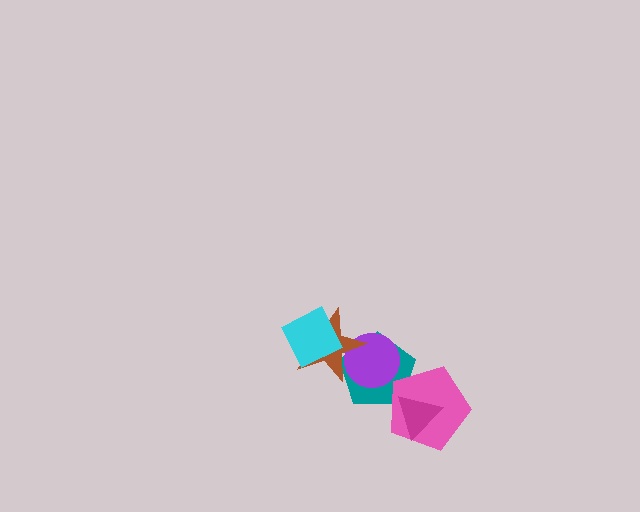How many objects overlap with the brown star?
3 objects overlap with the brown star.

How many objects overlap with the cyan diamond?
1 object overlaps with the cyan diamond.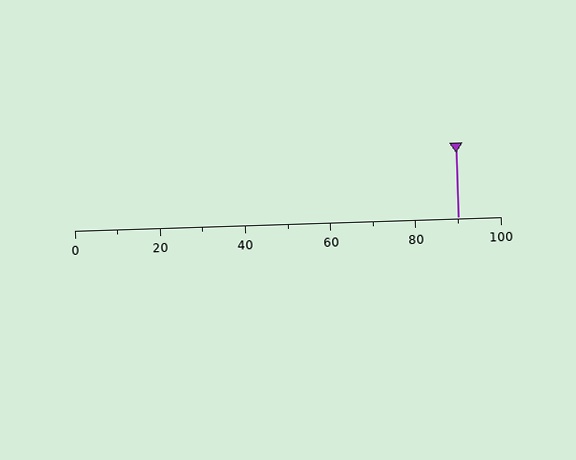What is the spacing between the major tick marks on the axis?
The major ticks are spaced 20 apart.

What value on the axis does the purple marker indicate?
The marker indicates approximately 90.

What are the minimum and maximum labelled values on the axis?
The axis runs from 0 to 100.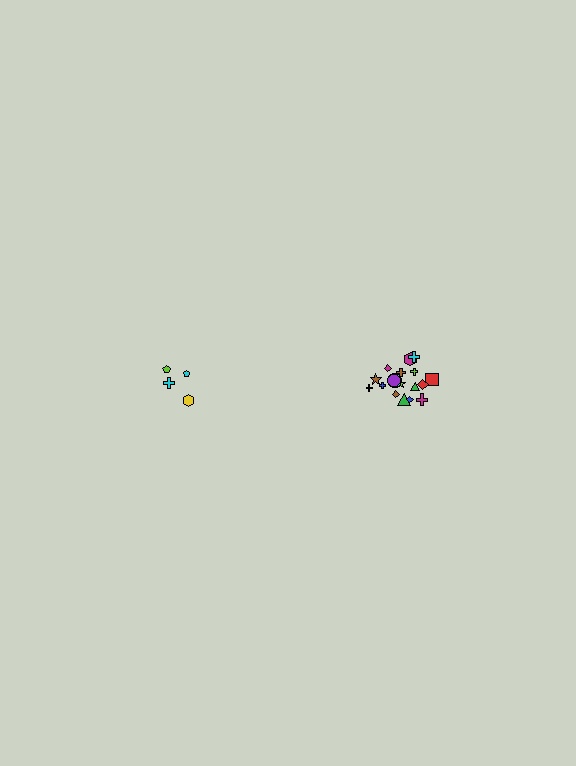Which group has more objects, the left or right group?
The right group.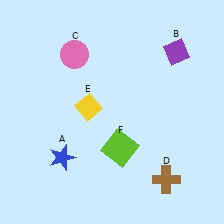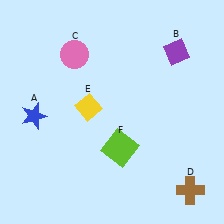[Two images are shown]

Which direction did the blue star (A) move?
The blue star (A) moved up.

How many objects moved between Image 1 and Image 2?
2 objects moved between the two images.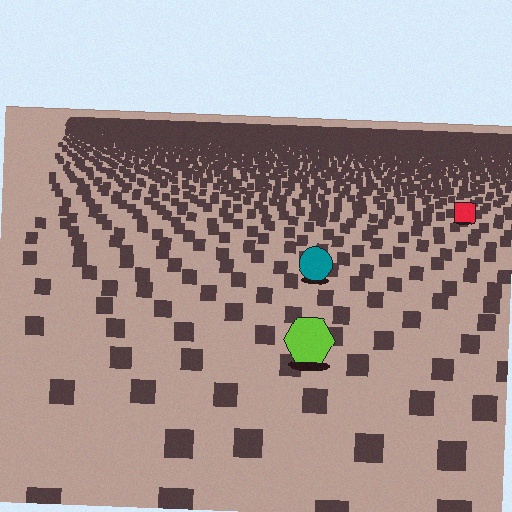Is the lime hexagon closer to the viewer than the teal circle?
Yes. The lime hexagon is closer — you can tell from the texture gradient: the ground texture is coarser near it.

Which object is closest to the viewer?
The lime hexagon is closest. The texture marks near it are larger and more spread out.